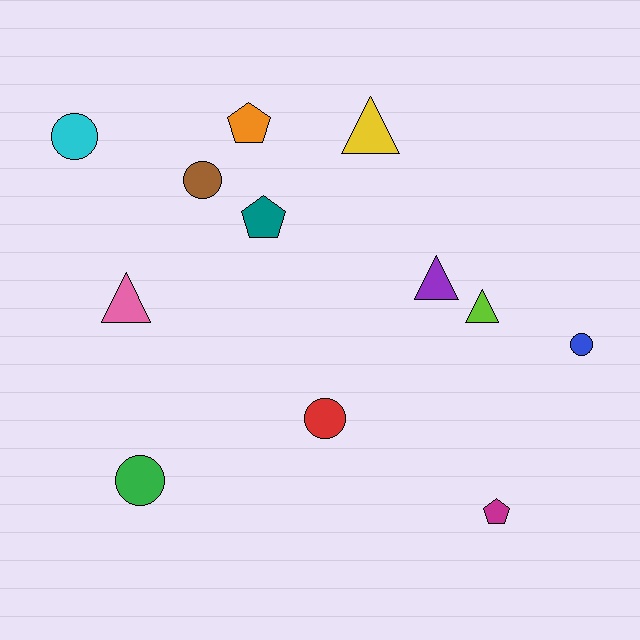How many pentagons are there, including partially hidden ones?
There are 3 pentagons.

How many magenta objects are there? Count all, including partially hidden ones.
There is 1 magenta object.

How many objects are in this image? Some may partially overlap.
There are 12 objects.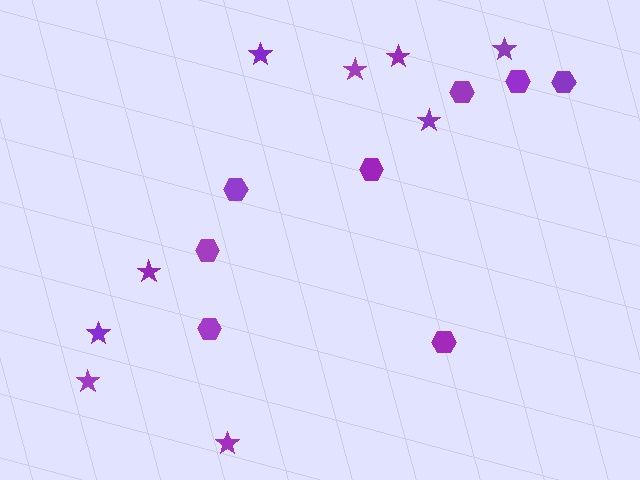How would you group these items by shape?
There are 2 groups: one group of stars (9) and one group of hexagons (8).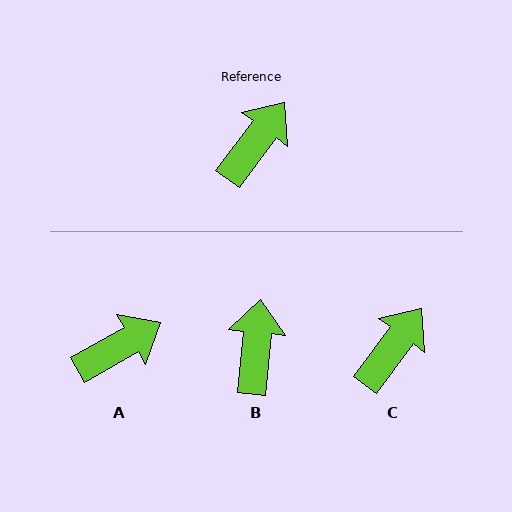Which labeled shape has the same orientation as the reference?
C.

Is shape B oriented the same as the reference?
No, it is off by about 31 degrees.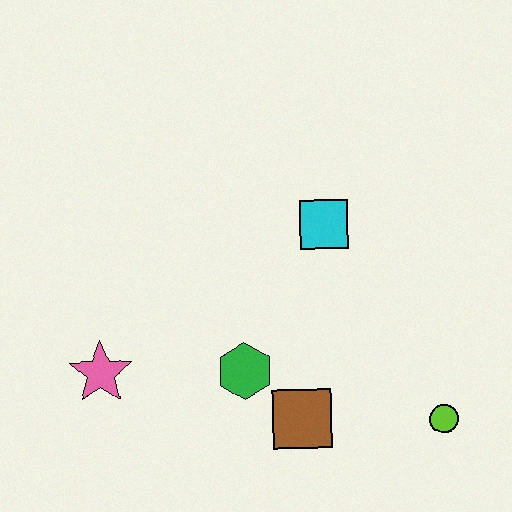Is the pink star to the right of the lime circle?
No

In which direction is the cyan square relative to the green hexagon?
The cyan square is above the green hexagon.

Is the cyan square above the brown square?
Yes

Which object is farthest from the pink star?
The lime circle is farthest from the pink star.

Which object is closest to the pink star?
The green hexagon is closest to the pink star.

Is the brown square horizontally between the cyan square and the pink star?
Yes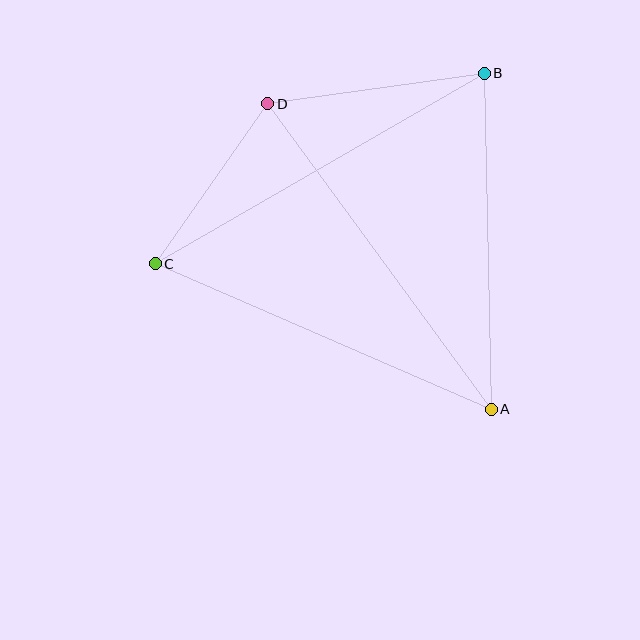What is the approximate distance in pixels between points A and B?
The distance between A and B is approximately 336 pixels.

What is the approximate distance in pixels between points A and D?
The distance between A and D is approximately 379 pixels.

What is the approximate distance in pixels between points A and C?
The distance between A and C is approximately 366 pixels.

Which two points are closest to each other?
Points C and D are closest to each other.